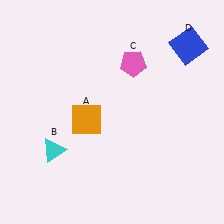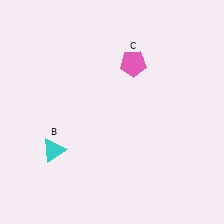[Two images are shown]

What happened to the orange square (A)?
The orange square (A) was removed in Image 2. It was in the bottom-left area of Image 1.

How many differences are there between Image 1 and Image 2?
There are 2 differences between the two images.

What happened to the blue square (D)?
The blue square (D) was removed in Image 2. It was in the top-right area of Image 1.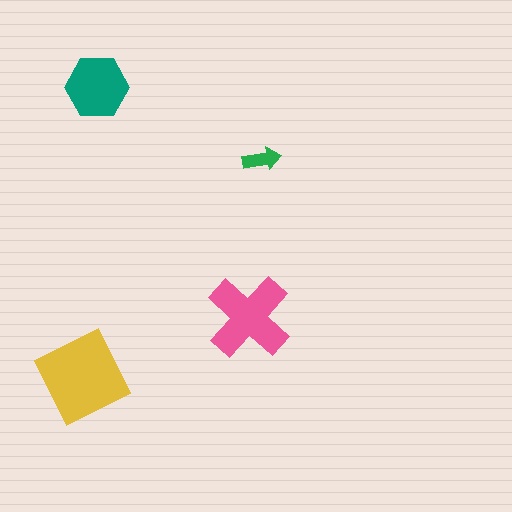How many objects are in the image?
There are 4 objects in the image.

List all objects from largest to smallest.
The yellow diamond, the pink cross, the teal hexagon, the green arrow.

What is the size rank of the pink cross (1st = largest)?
2nd.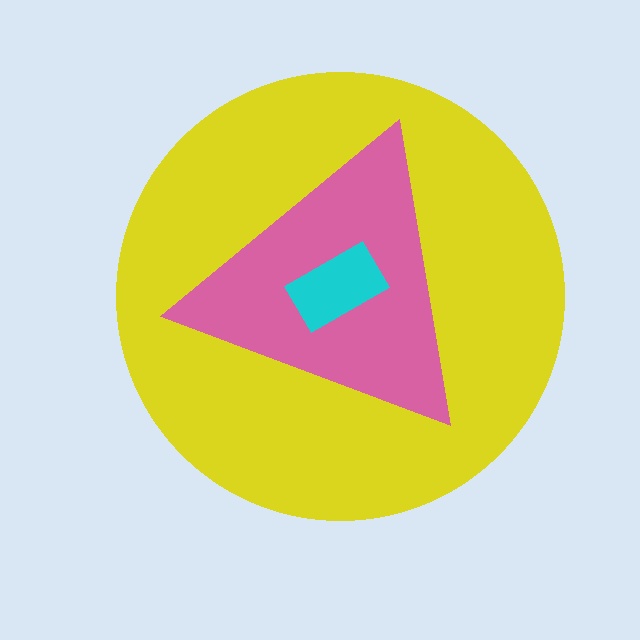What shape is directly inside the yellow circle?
The pink triangle.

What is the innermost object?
The cyan rectangle.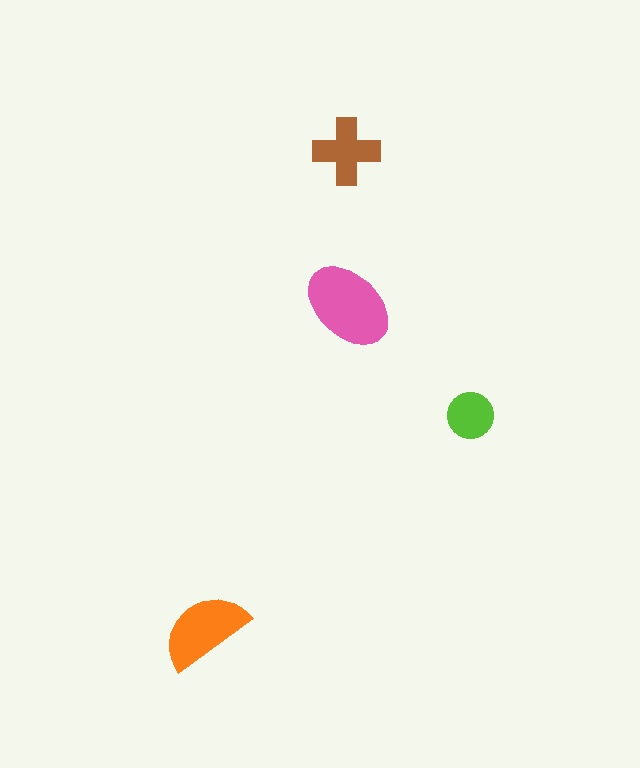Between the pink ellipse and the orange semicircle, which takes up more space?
The pink ellipse.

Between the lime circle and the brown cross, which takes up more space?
The brown cross.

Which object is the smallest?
The lime circle.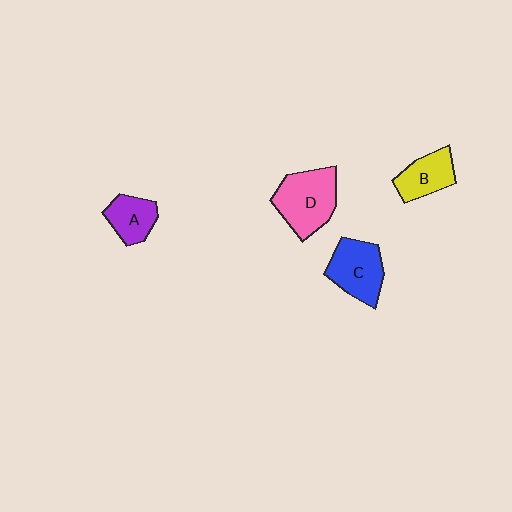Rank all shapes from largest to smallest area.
From largest to smallest: D (pink), C (blue), B (yellow), A (purple).